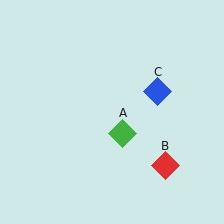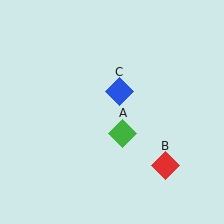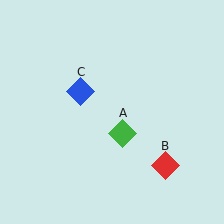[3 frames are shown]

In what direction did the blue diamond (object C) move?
The blue diamond (object C) moved left.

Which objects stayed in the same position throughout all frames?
Green diamond (object A) and red diamond (object B) remained stationary.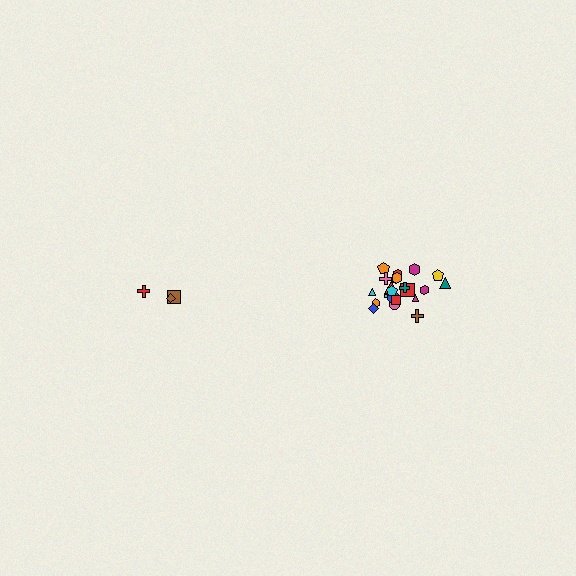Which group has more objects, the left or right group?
The right group.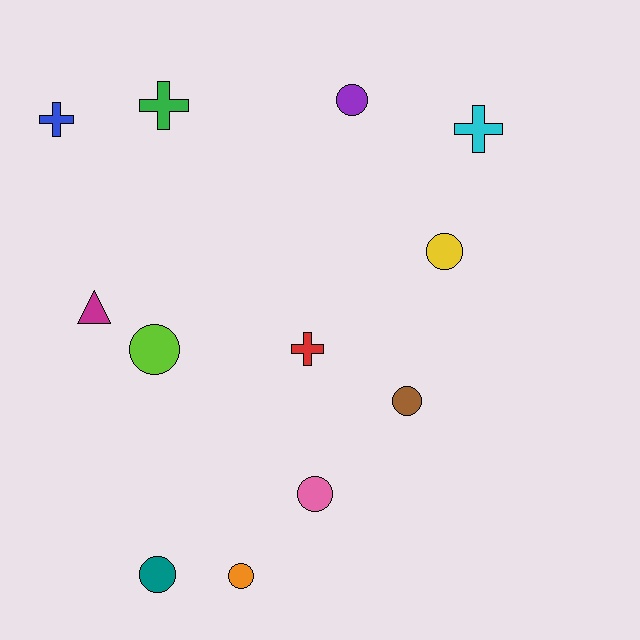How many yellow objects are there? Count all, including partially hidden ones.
There is 1 yellow object.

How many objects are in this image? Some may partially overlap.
There are 12 objects.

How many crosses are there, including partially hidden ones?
There are 4 crosses.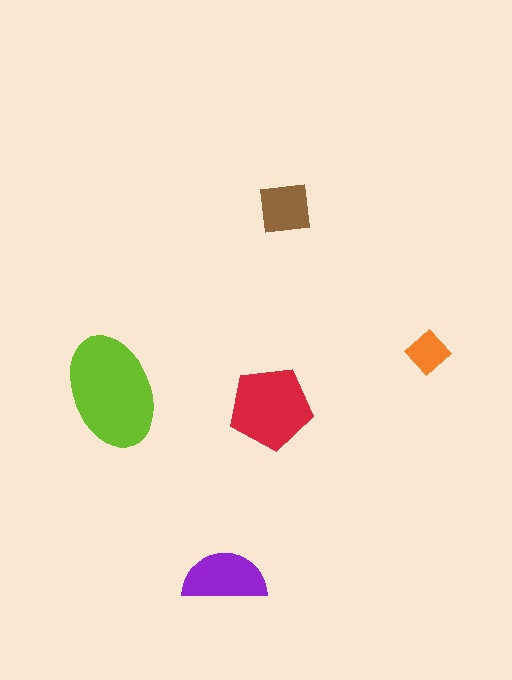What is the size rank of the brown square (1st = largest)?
4th.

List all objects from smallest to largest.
The orange diamond, the brown square, the purple semicircle, the red pentagon, the lime ellipse.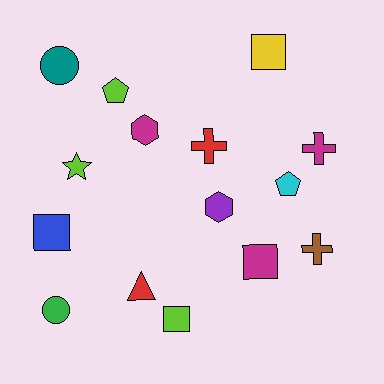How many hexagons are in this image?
There are 2 hexagons.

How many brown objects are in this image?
There is 1 brown object.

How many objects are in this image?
There are 15 objects.